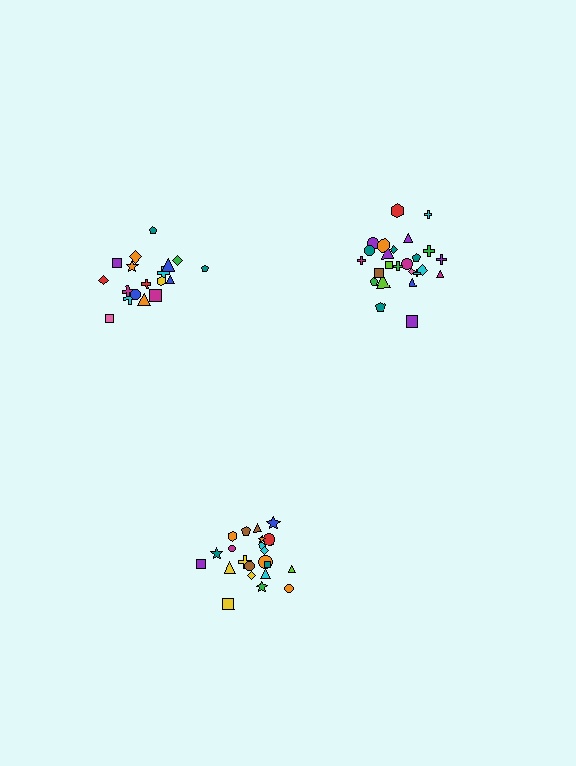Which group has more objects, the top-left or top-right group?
The top-right group.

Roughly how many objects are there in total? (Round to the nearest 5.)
Roughly 65 objects in total.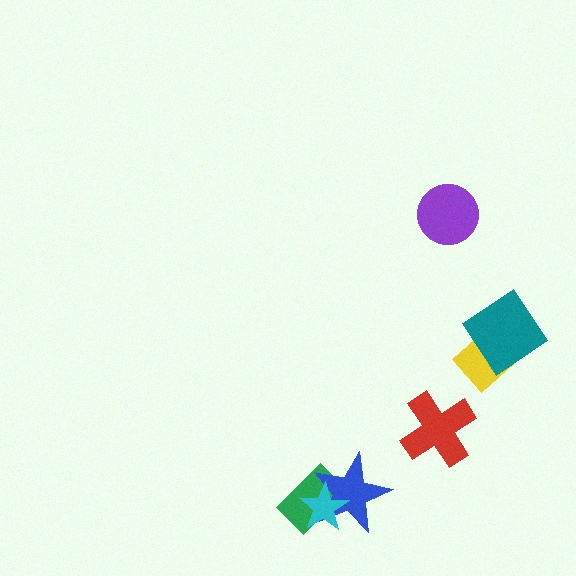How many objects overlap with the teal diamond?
1 object overlaps with the teal diamond.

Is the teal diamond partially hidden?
No, no other shape covers it.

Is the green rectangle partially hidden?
Yes, it is partially covered by another shape.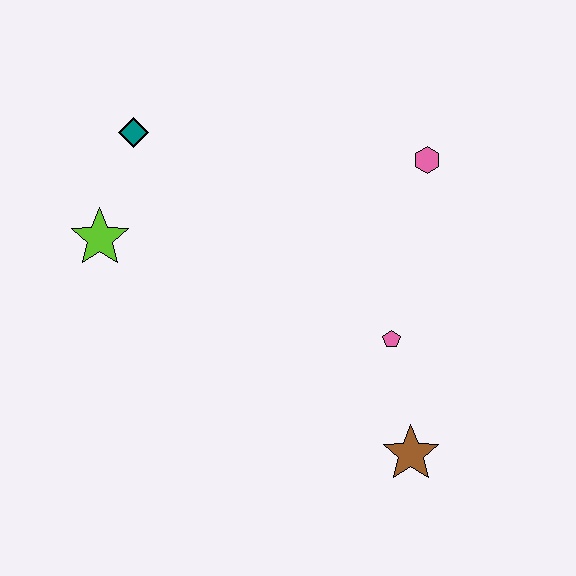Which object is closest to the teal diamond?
The lime star is closest to the teal diamond.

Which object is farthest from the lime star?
The brown star is farthest from the lime star.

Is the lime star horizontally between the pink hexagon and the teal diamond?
No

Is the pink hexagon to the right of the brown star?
Yes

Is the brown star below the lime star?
Yes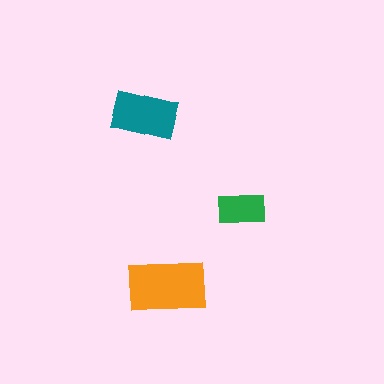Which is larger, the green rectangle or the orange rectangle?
The orange one.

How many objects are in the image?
There are 3 objects in the image.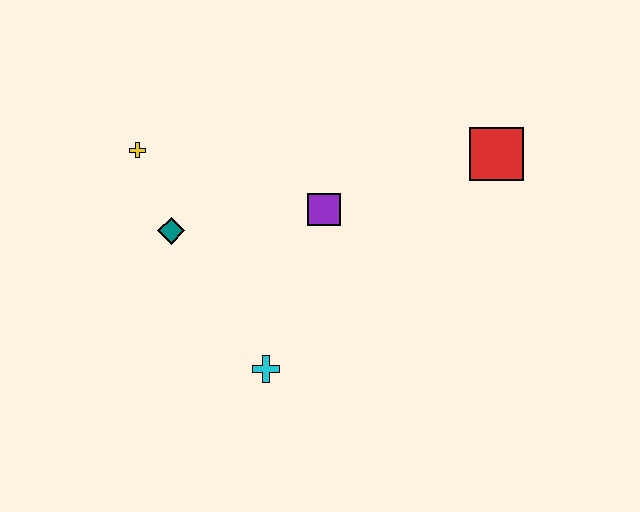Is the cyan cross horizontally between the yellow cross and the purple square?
Yes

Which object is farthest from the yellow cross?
The red square is farthest from the yellow cross.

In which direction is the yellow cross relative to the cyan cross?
The yellow cross is above the cyan cross.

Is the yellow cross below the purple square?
No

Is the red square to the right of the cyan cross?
Yes